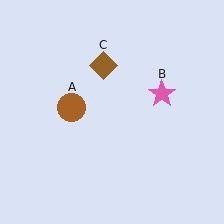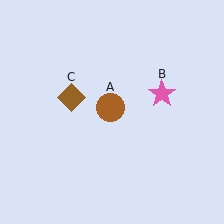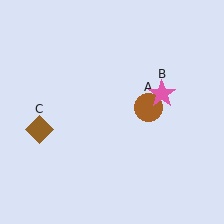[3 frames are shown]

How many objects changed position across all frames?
2 objects changed position: brown circle (object A), brown diamond (object C).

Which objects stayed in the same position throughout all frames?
Pink star (object B) remained stationary.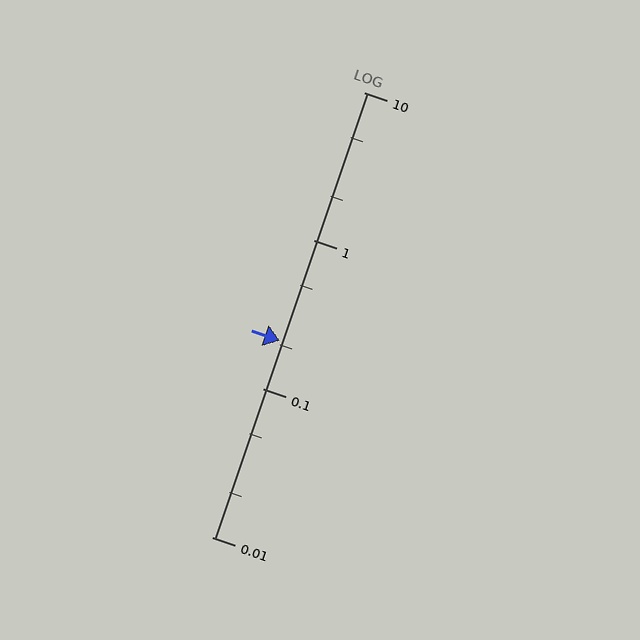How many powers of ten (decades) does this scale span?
The scale spans 3 decades, from 0.01 to 10.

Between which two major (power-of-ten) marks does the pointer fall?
The pointer is between 0.1 and 1.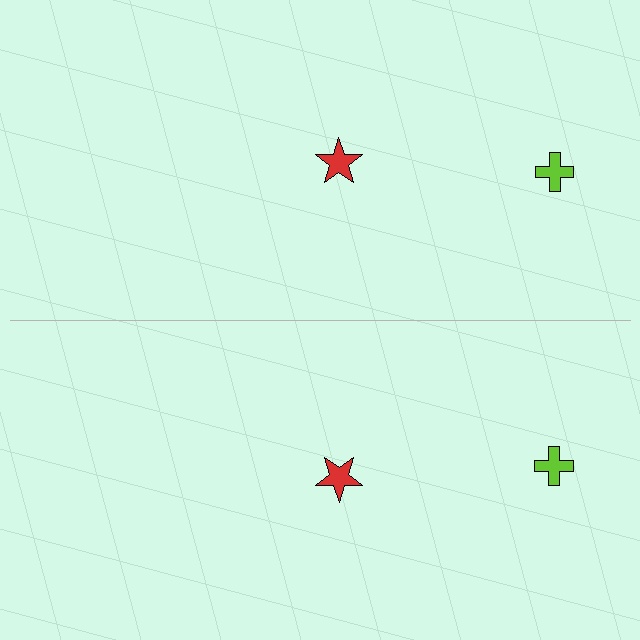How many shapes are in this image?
There are 4 shapes in this image.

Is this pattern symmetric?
Yes, this pattern has bilateral (reflection) symmetry.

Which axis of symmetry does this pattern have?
The pattern has a horizontal axis of symmetry running through the center of the image.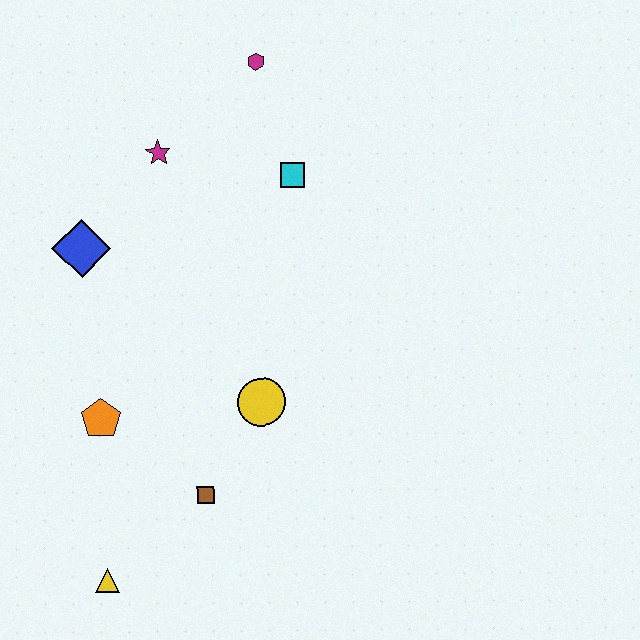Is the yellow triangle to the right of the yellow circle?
No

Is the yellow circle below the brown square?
No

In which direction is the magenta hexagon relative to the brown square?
The magenta hexagon is above the brown square.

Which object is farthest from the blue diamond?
The yellow triangle is farthest from the blue diamond.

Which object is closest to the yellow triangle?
The brown square is closest to the yellow triangle.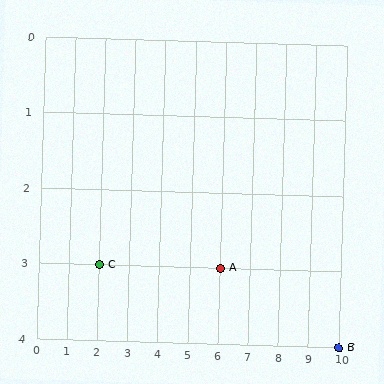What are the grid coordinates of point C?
Point C is at grid coordinates (2, 3).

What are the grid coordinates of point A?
Point A is at grid coordinates (6, 3).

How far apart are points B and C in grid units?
Points B and C are 8 columns and 1 row apart (about 8.1 grid units diagonally).